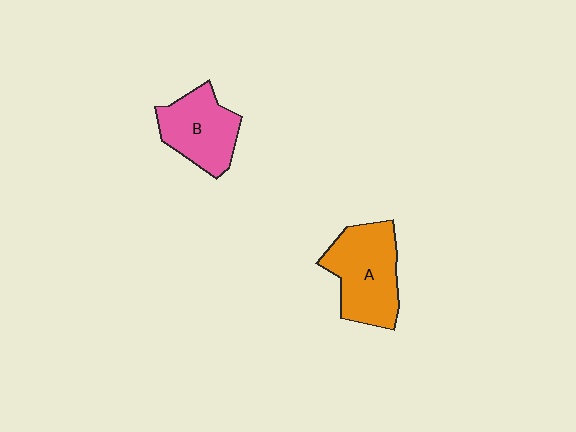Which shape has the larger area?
Shape A (orange).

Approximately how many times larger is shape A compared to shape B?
Approximately 1.2 times.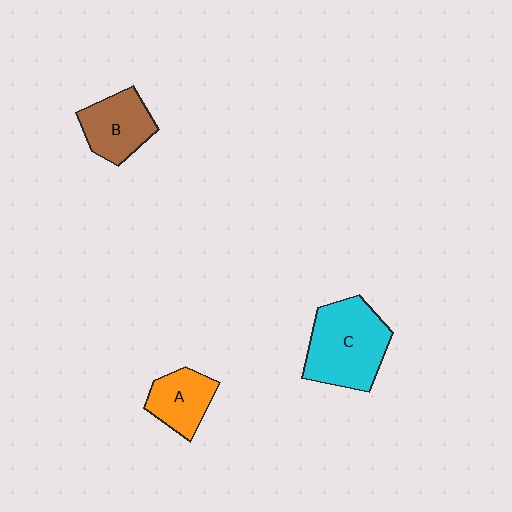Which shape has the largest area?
Shape C (cyan).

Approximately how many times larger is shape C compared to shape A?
Approximately 1.8 times.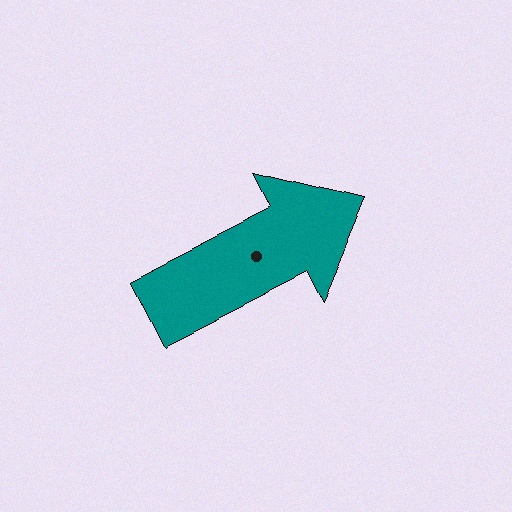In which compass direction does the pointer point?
Northeast.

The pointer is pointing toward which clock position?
Roughly 2 o'clock.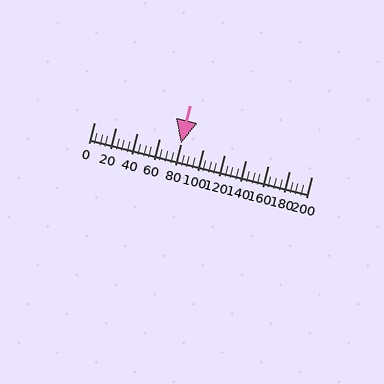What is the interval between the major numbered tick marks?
The major tick marks are spaced 20 units apart.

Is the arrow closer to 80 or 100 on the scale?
The arrow is closer to 80.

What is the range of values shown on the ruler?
The ruler shows values from 0 to 200.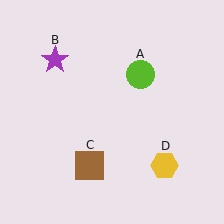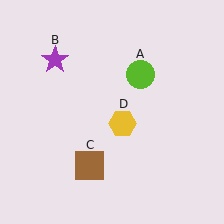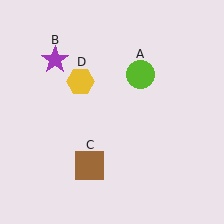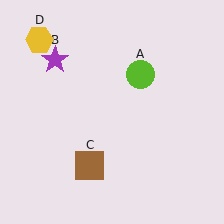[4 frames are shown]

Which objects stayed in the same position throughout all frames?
Lime circle (object A) and purple star (object B) and brown square (object C) remained stationary.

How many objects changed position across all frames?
1 object changed position: yellow hexagon (object D).